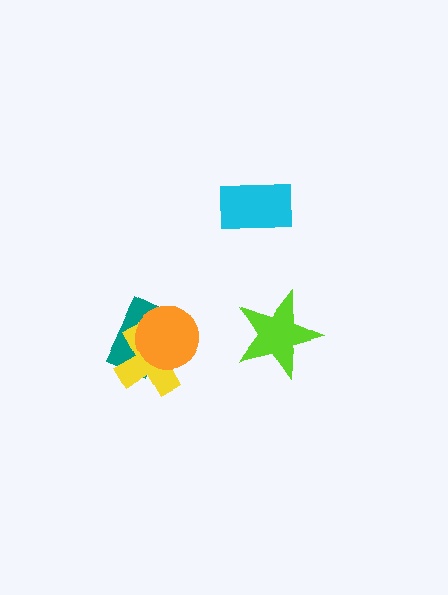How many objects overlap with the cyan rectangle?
0 objects overlap with the cyan rectangle.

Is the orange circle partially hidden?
No, no other shape covers it.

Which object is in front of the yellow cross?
The orange circle is in front of the yellow cross.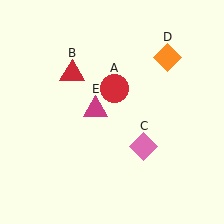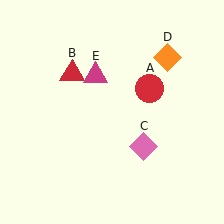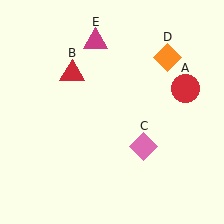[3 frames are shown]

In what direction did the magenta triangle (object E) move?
The magenta triangle (object E) moved up.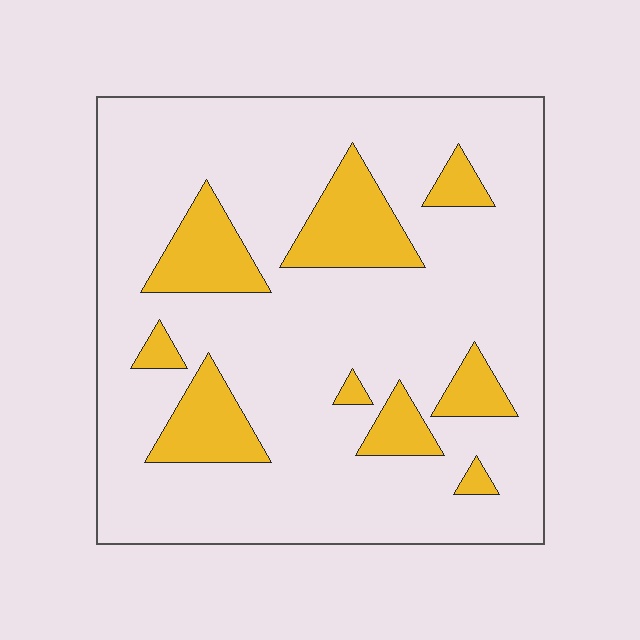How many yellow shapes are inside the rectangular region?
9.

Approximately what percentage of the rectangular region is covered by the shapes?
Approximately 20%.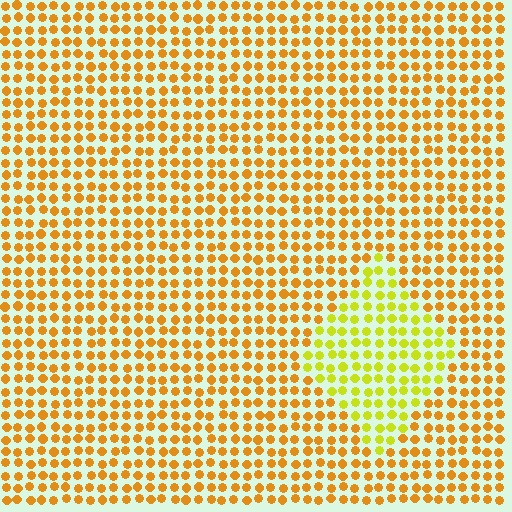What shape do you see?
I see a diamond.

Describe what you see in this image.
The image is filled with small orange elements in a uniform arrangement. A diamond-shaped region is visible where the elements are tinted to a slightly different hue, forming a subtle color boundary.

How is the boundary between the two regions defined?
The boundary is defined purely by a slight shift in hue (about 34 degrees). Spacing, size, and orientation are identical on both sides.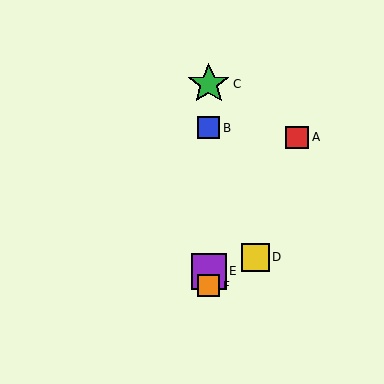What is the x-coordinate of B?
Object B is at x≈209.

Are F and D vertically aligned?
No, F is at x≈209 and D is at x≈255.